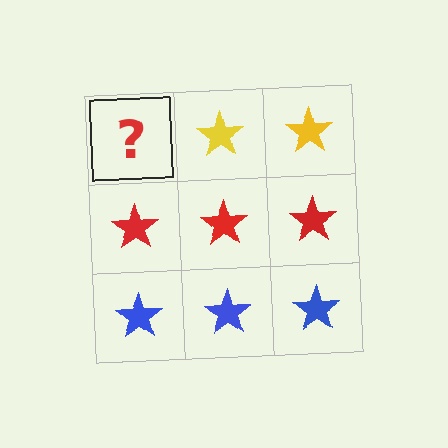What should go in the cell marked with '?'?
The missing cell should contain a yellow star.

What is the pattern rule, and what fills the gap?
The rule is that each row has a consistent color. The gap should be filled with a yellow star.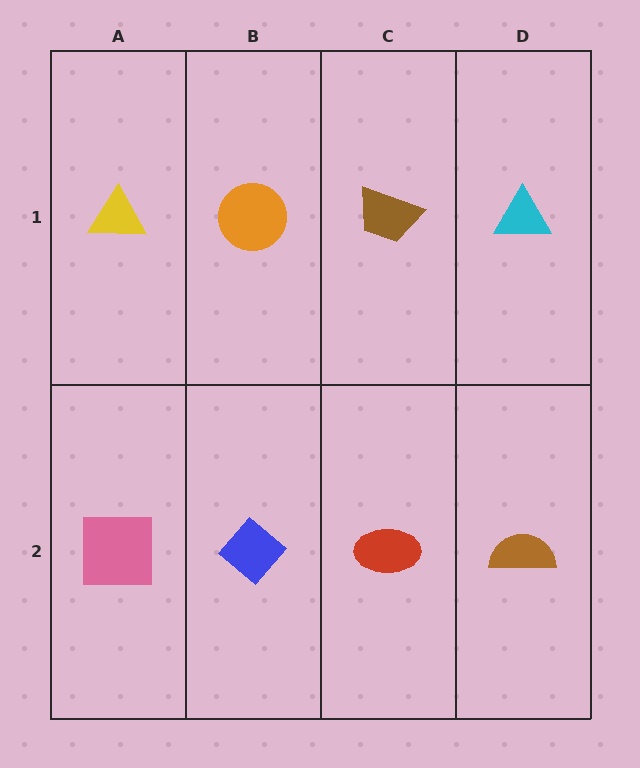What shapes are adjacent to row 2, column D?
A cyan triangle (row 1, column D), a red ellipse (row 2, column C).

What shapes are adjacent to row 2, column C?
A brown trapezoid (row 1, column C), a blue diamond (row 2, column B), a brown semicircle (row 2, column D).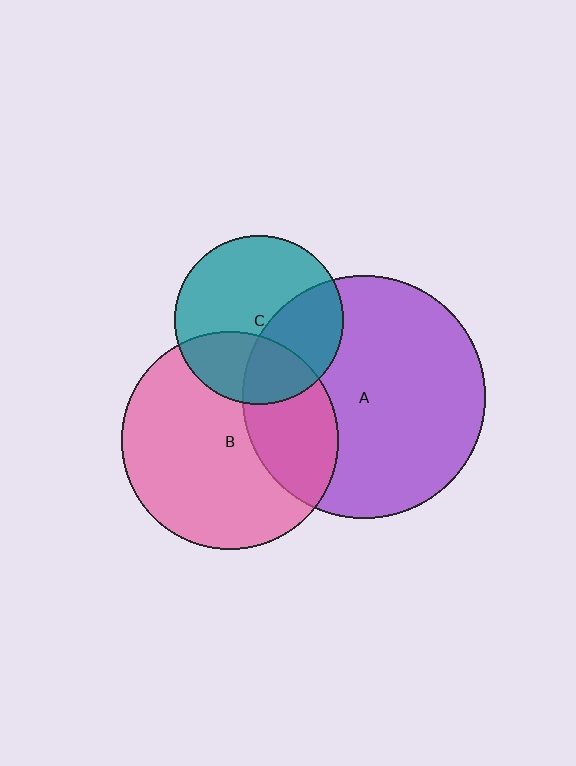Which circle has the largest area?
Circle A (purple).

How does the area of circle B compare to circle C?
Approximately 1.7 times.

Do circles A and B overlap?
Yes.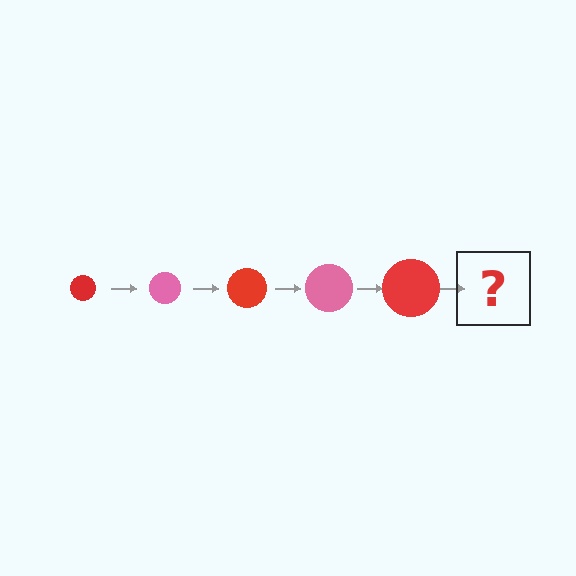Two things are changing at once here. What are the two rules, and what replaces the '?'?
The two rules are that the circle grows larger each step and the color cycles through red and pink. The '?' should be a pink circle, larger than the previous one.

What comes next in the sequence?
The next element should be a pink circle, larger than the previous one.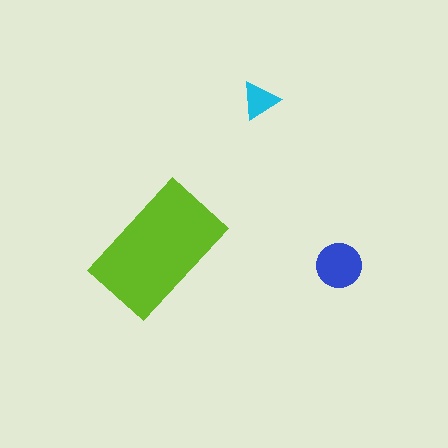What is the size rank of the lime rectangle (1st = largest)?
1st.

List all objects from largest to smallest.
The lime rectangle, the blue circle, the cyan triangle.